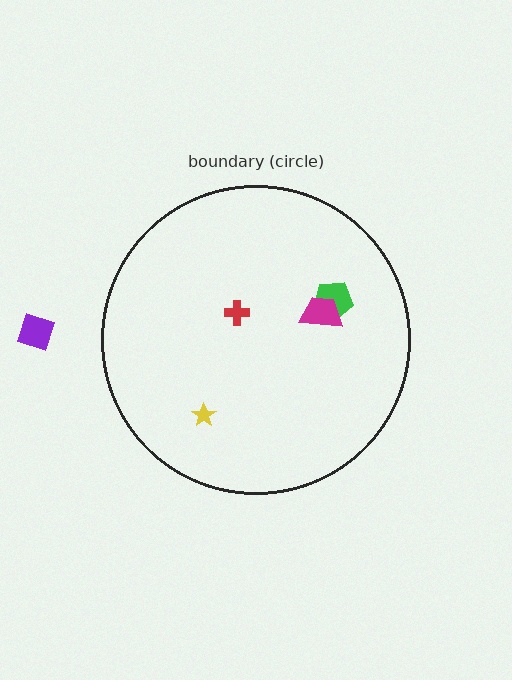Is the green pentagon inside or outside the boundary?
Inside.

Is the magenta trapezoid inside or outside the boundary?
Inside.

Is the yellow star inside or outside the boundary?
Inside.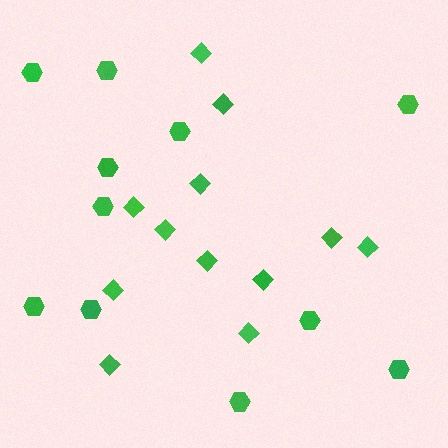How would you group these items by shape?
There are 2 groups: one group of hexagons (11) and one group of diamonds (12).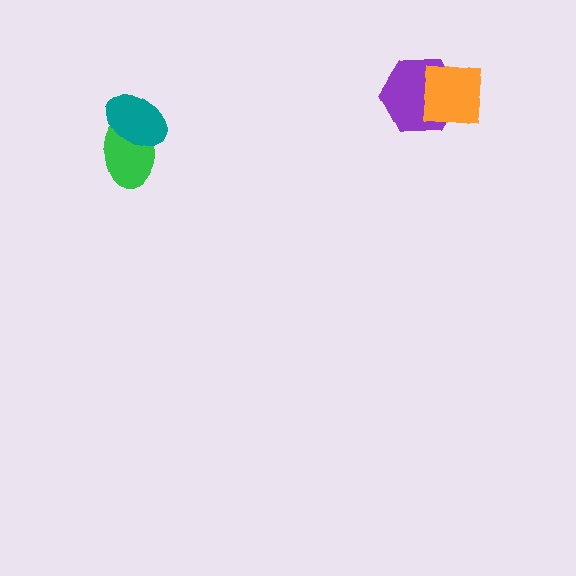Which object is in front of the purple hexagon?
The orange square is in front of the purple hexagon.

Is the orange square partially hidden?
No, no other shape covers it.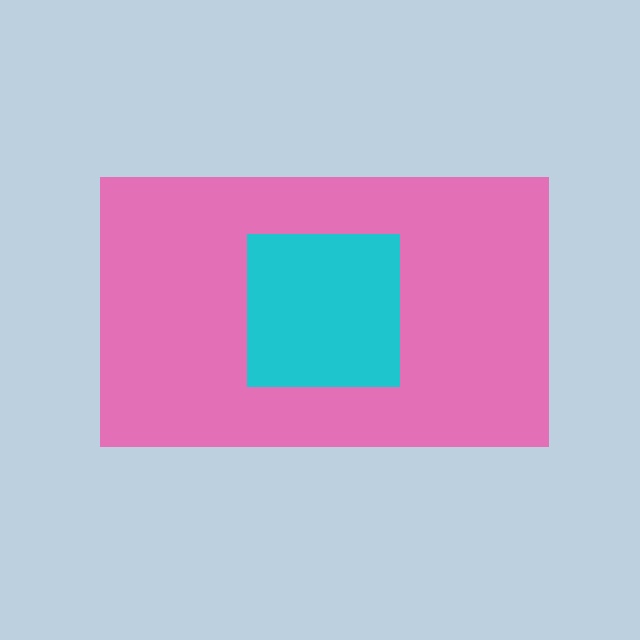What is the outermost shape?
The pink rectangle.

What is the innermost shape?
The cyan square.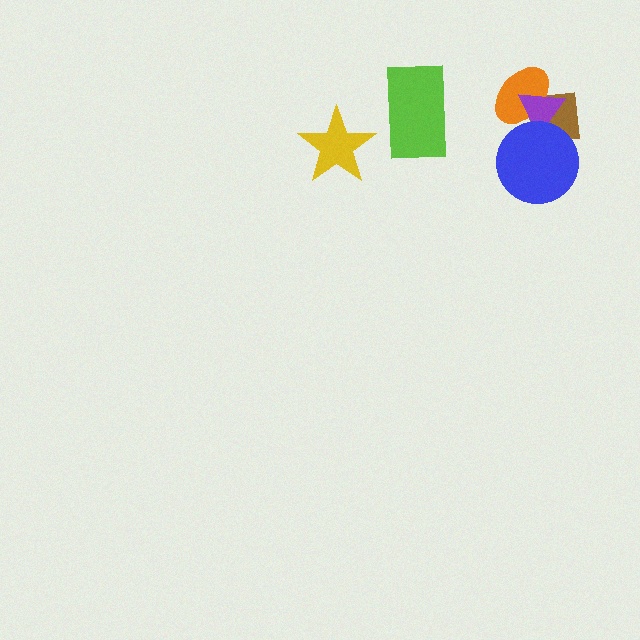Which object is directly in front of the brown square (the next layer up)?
The orange ellipse is directly in front of the brown square.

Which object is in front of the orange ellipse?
The purple triangle is in front of the orange ellipse.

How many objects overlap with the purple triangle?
3 objects overlap with the purple triangle.